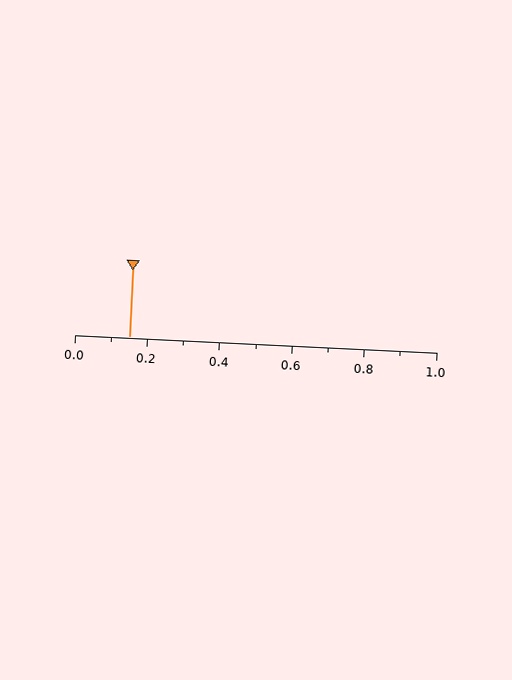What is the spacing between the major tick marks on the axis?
The major ticks are spaced 0.2 apart.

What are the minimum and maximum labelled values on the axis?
The axis runs from 0.0 to 1.0.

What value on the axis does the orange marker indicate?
The marker indicates approximately 0.15.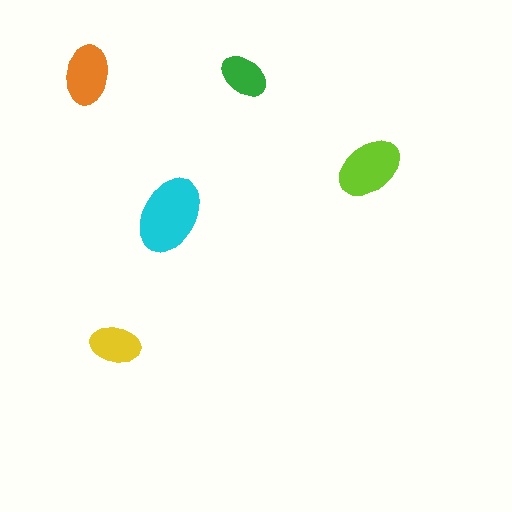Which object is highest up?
The orange ellipse is topmost.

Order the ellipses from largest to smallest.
the cyan one, the lime one, the orange one, the yellow one, the green one.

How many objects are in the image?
There are 5 objects in the image.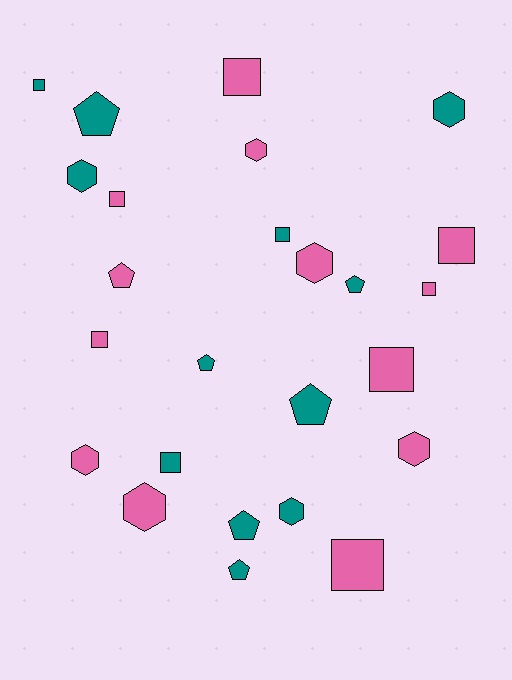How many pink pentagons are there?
There is 1 pink pentagon.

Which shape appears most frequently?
Square, with 10 objects.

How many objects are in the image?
There are 25 objects.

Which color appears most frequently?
Pink, with 13 objects.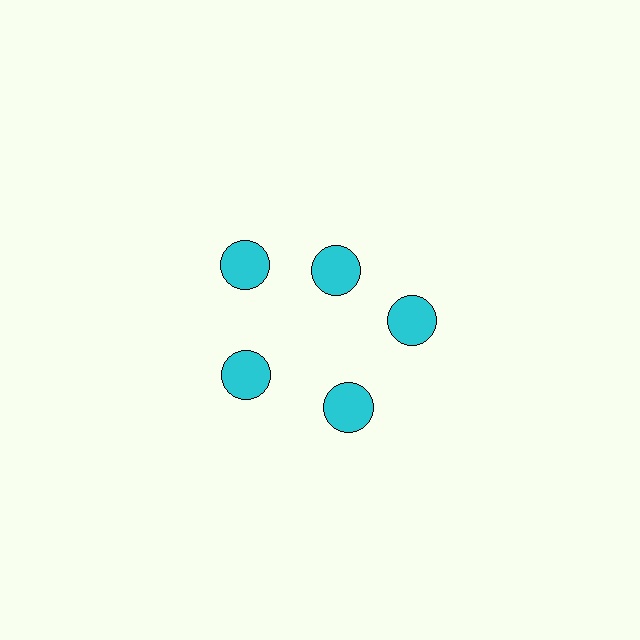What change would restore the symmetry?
The symmetry would be restored by moving it outward, back onto the ring so that all 5 circles sit at equal angles and equal distance from the center.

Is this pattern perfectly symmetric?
No. The 5 cyan circles are arranged in a ring, but one element near the 1 o'clock position is pulled inward toward the center, breaking the 5-fold rotational symmetry.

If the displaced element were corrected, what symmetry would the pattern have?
It would have 5-fold rotational symmetry — the pattern would map onto itself every 72 degrees.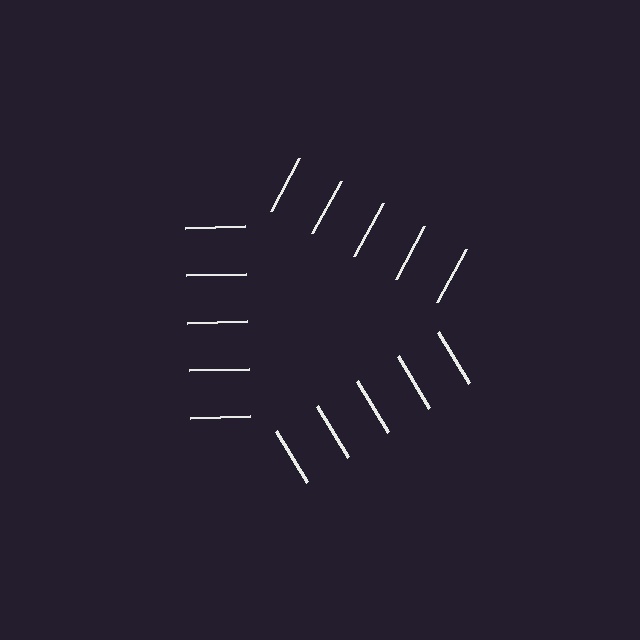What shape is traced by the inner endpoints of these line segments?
An illusory triangle — the line segments terminate on its edges but no continuous stroke is drawn.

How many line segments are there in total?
15 — 5 along each of the 3 edges.